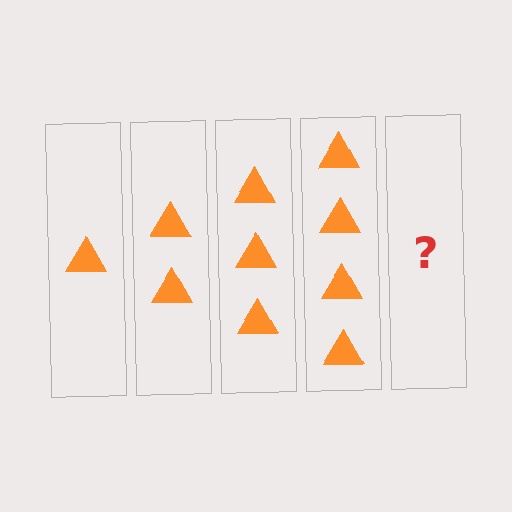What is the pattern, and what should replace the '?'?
The pattern is that each step adds one more triangle. The '?' should be 5 triangles.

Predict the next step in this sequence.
The next step is 5 triangles.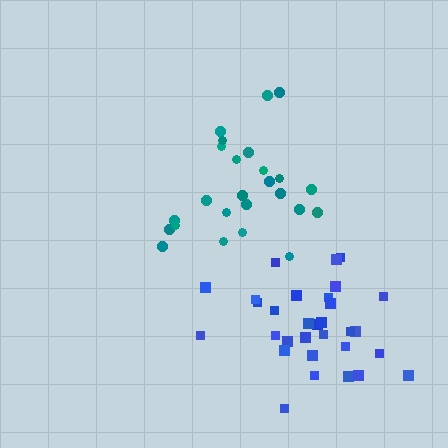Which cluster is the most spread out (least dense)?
Teal.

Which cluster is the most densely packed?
Blue.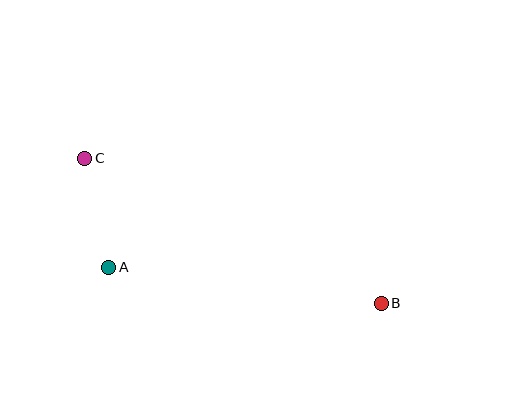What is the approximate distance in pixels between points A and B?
The distance between A and B is approximately 275 pixels.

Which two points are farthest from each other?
Points B and C are farthest from each other.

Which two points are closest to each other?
Points A and C are closest to each other.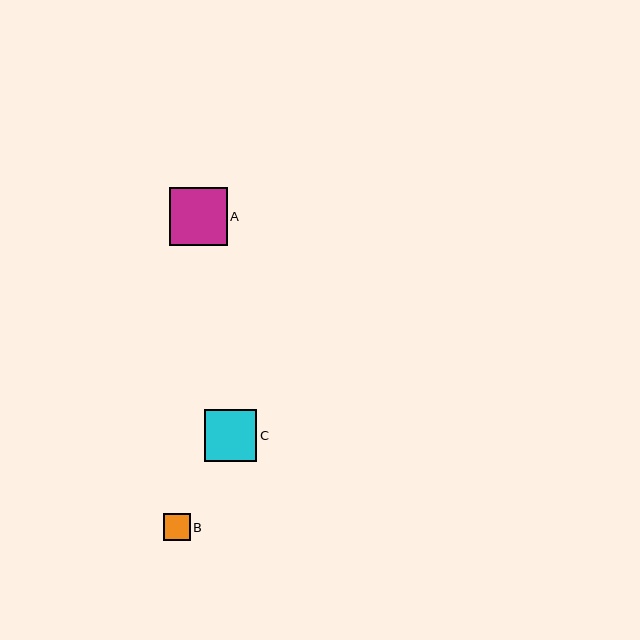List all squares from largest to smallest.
From largest to smallest: A, C, B.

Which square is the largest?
Square A is the largest with a size of approximately 58 pixels.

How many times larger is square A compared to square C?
Square A is approximately 1.1 times the size of square C.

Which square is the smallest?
Square B is the smallest with a size of approximately 27 pixels.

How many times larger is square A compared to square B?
Square A is approximately 2.2 times the size of square B.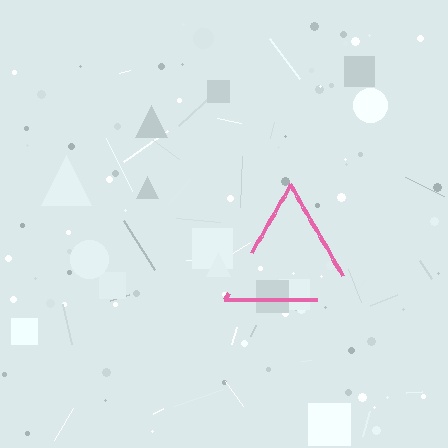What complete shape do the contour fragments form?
The contour fragments form a triangle.